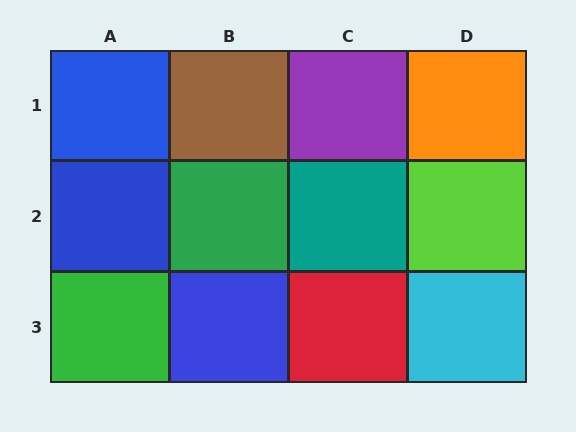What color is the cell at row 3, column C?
Red.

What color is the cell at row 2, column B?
Green.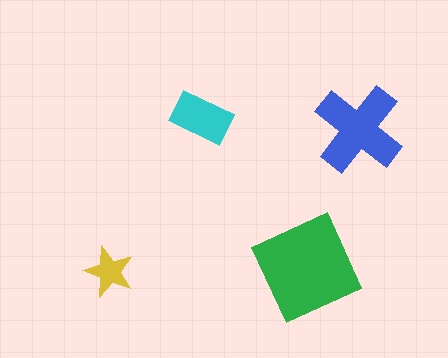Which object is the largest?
The green diamond.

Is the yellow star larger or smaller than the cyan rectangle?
Smaller.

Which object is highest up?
The cyan rectangle is topmost.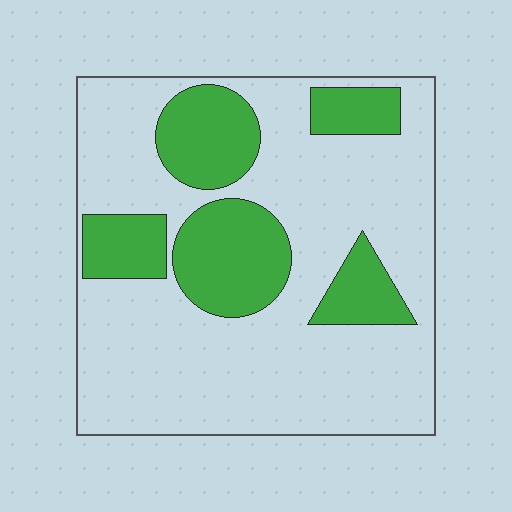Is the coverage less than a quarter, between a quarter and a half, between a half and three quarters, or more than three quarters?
Between a quarter and a half.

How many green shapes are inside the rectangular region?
5.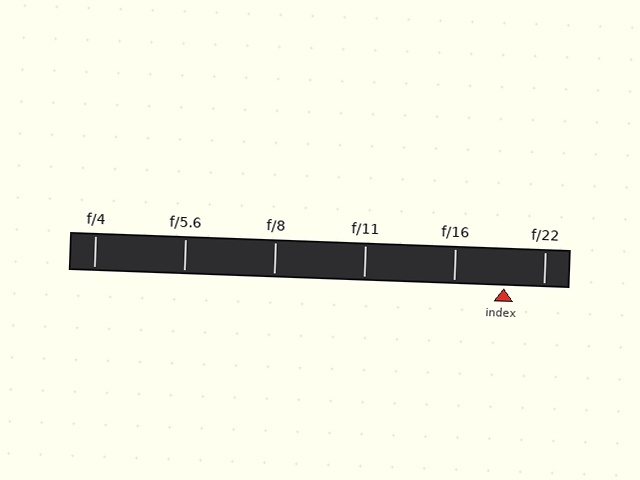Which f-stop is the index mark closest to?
The index mark is closest to f/22.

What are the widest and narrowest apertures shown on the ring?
The widest aperture shown is f/4 and the narrowest is f/22.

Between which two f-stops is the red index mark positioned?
The index mark is between f/16 and f/22.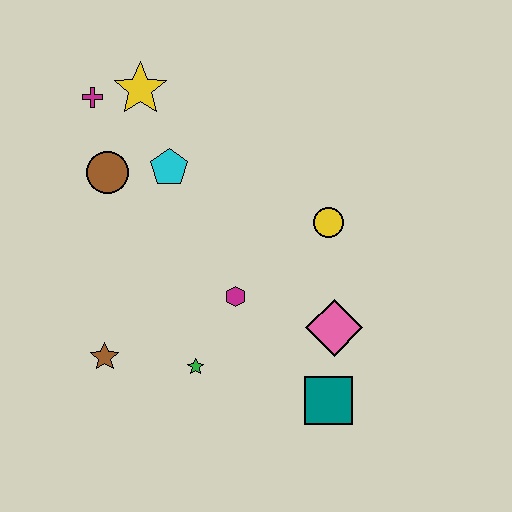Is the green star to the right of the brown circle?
Yes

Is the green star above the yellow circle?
No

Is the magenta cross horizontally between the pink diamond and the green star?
No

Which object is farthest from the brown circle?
The teal square is farthest from the brown circle.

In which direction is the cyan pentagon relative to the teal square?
The cyan pentagon is above the teal square.